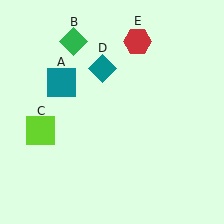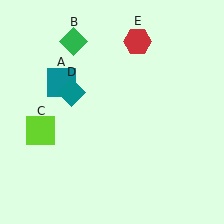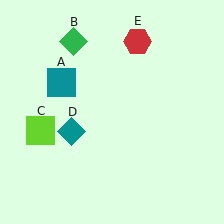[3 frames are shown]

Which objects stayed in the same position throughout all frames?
Teal square (object A) and green diamond (object B) and lime square (object C) and red hexagon (object E) remained stationary.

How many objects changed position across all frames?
1 object changed position: teal diamond (object D).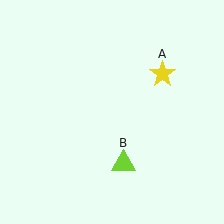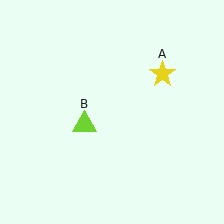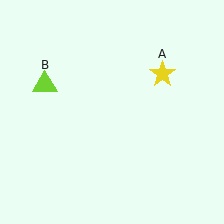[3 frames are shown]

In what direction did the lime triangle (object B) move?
The lime triangle (object B) moved up and to the left.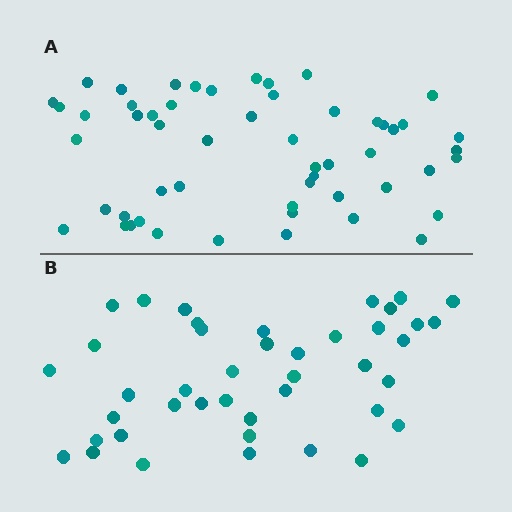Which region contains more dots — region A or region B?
Region A (the top region) has more dots.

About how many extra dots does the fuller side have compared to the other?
Region A has roughly 12 or so more dots than region B.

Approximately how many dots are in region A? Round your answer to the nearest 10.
About 50 dots. (The exact count is 54, which rounds to 50.)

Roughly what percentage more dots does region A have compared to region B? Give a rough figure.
About 30% more.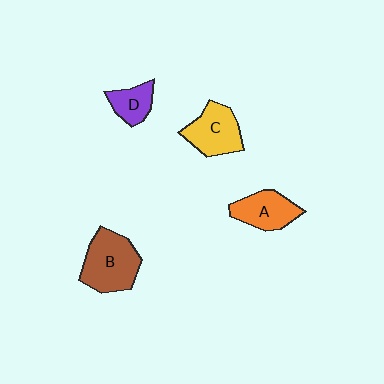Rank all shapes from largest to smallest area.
From largest to smallest: B (brown), C (yellow), A (orange), D (purple).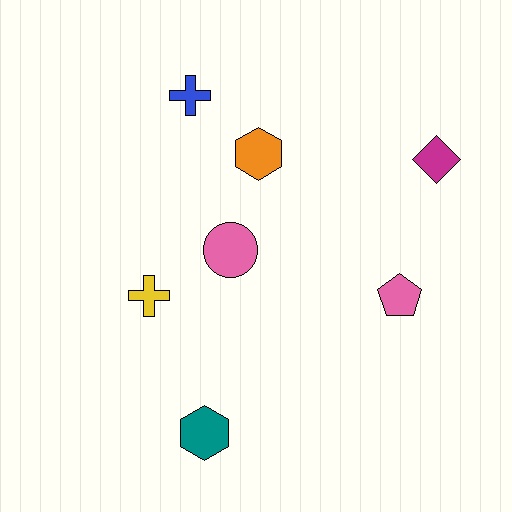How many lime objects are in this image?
There are no lime objects.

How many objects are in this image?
There are 7 objects.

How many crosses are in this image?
There are 2 crosses.